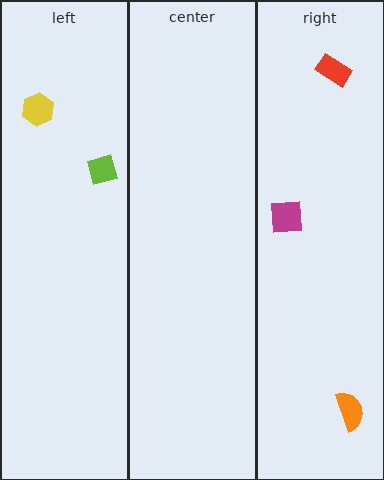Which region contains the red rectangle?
The right region.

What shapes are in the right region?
The red rectangle, the magenta square, the orange semicircle.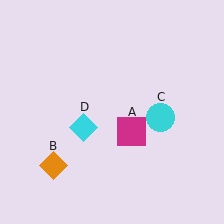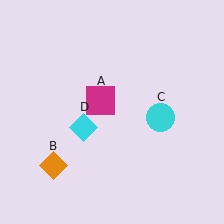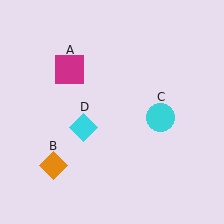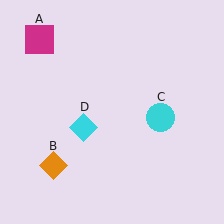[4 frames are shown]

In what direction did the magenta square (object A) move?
The magenta square (object A) moved up and to the left.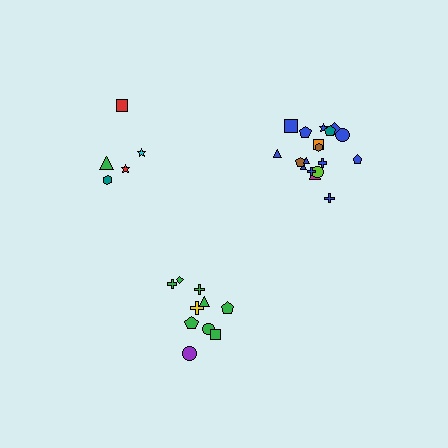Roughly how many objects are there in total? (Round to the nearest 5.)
Roughly 35 objects in total.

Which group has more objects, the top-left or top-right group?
The top-right group.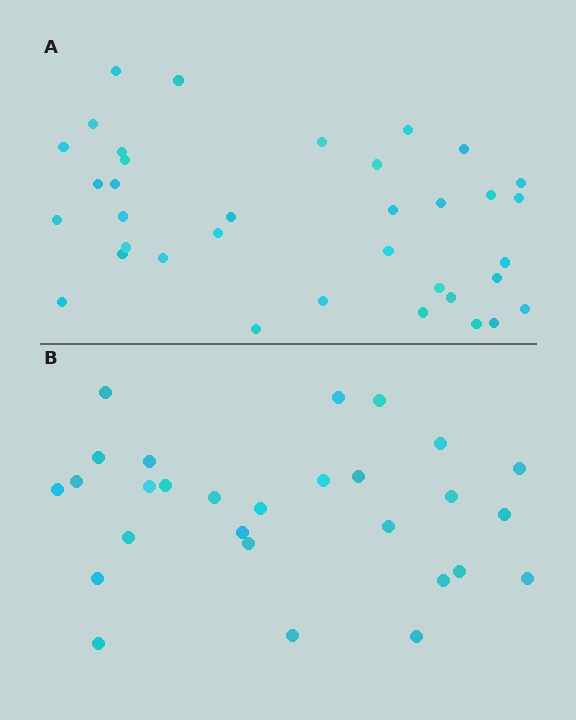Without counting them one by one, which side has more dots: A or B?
Region A (the top region) has more dots.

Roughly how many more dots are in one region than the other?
Region A has roughly 8 or so more dots than region B.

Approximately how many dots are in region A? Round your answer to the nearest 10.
About 40 dots. (The exact count is 36, which rounds to 40.)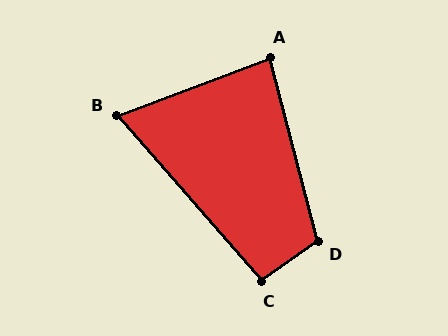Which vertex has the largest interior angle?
D, at approximately 111 degrees.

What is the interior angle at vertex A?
Approximately 84 degrees (acute).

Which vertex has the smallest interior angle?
B, at approximately 69 degrees.